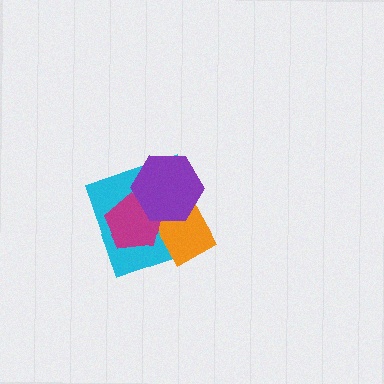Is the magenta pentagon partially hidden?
Yes, it is partially covered by another shape.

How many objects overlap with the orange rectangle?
3 objects overlap with the orange rectangle.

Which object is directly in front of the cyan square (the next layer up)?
The orange rectangle is directly in front of the cyan square.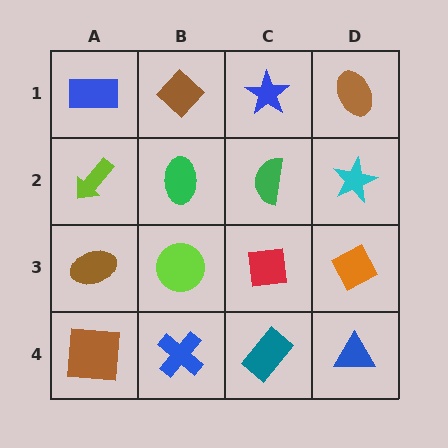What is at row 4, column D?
A blue triangle.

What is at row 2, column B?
A green ellipse.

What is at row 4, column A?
A brown square.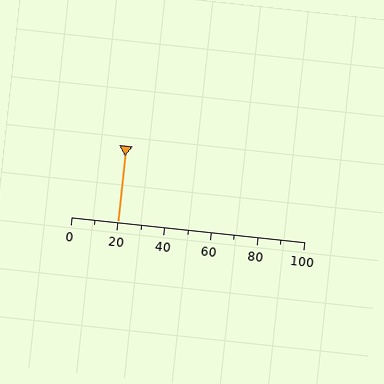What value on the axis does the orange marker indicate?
The marker indicates approximately 20.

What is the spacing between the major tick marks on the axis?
The major ticks are spaced 20 apart.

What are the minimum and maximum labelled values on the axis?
The axis runs from 0 to 100.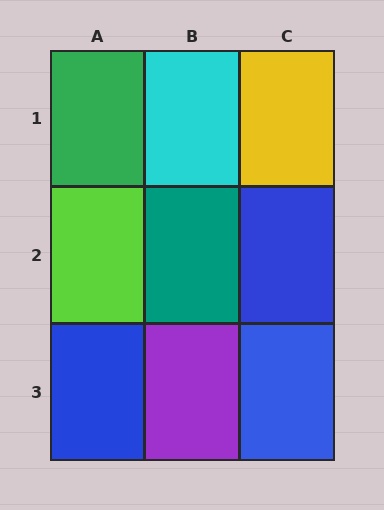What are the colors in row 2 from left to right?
Lime, teal, blue.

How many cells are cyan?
1 cell is cyan.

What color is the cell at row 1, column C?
Yellow.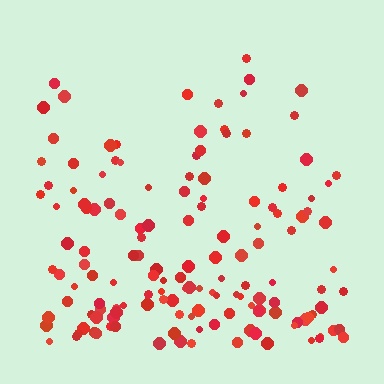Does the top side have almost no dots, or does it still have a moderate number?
Still a moderate number, just noticeably fewer than the bottom.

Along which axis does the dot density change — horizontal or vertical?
Vertical.